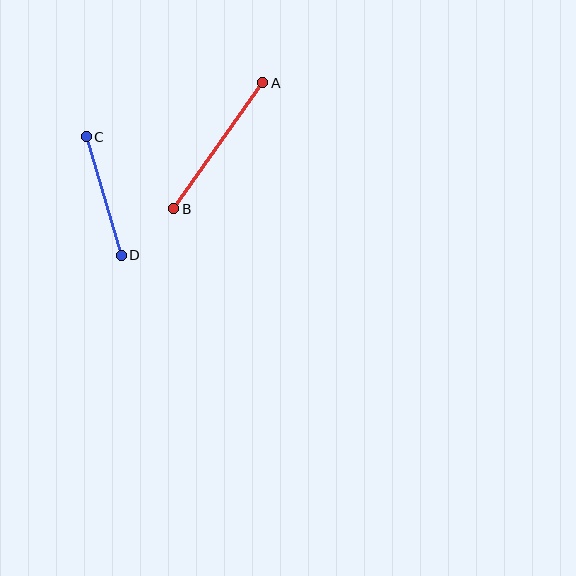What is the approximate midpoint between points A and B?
The midpoint is at approximately (218, 146) pixels.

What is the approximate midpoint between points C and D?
The midpoint is at approximately (104, 196) pixels.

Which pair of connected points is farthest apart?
Points A and B are farthest apart.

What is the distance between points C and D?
The distance is approximately 124 pixels.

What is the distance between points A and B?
The distance is approximately 154 pixels.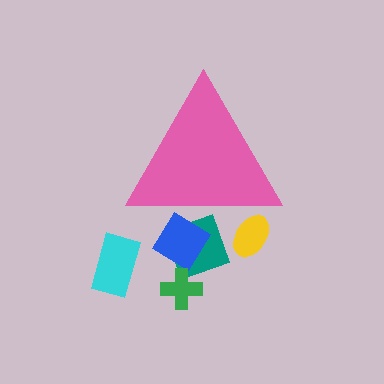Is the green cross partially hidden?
No, the green cross is fully visible.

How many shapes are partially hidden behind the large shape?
3 shapes are partially hidden.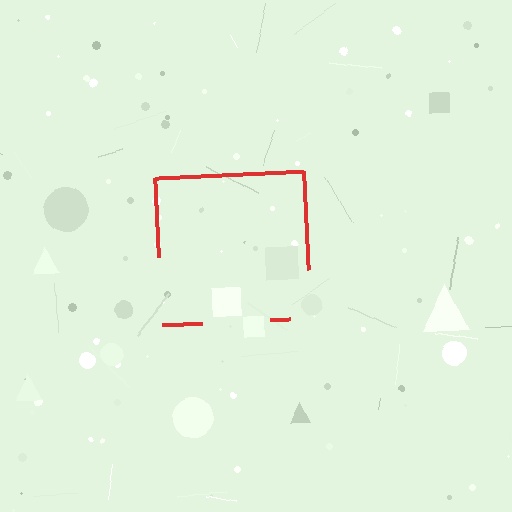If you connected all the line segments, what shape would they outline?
They would outline a square.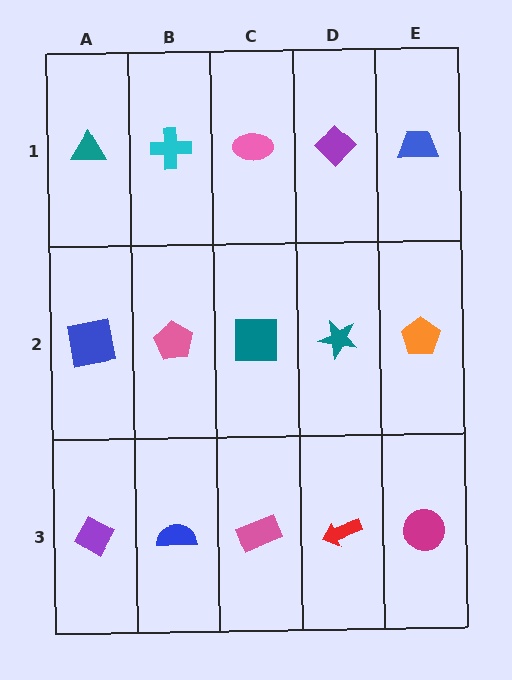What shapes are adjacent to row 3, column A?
A blue square (row 2, column A), a blue semicircle (row 3, column B).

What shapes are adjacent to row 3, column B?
A pink pentagon (row 2, column B), a purple diamond (row 3, column A), a pink rectangle (row 3, column C).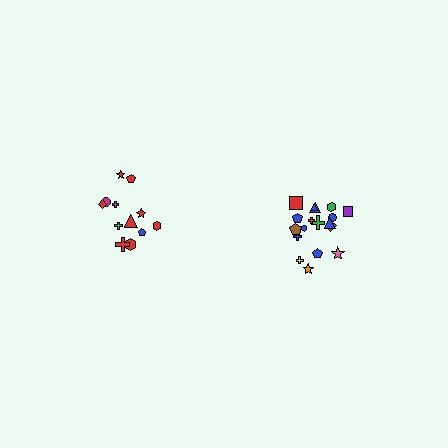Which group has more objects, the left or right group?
The right group.